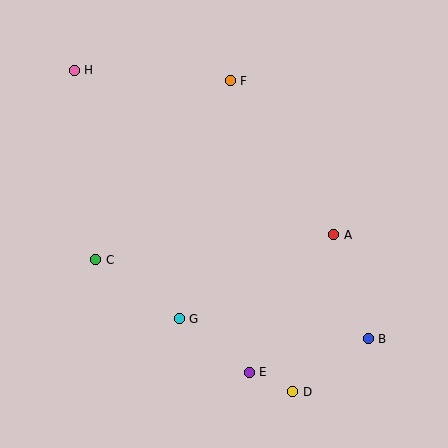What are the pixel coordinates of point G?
Point G is at (179, 319).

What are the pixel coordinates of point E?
Point E is at (249, 372).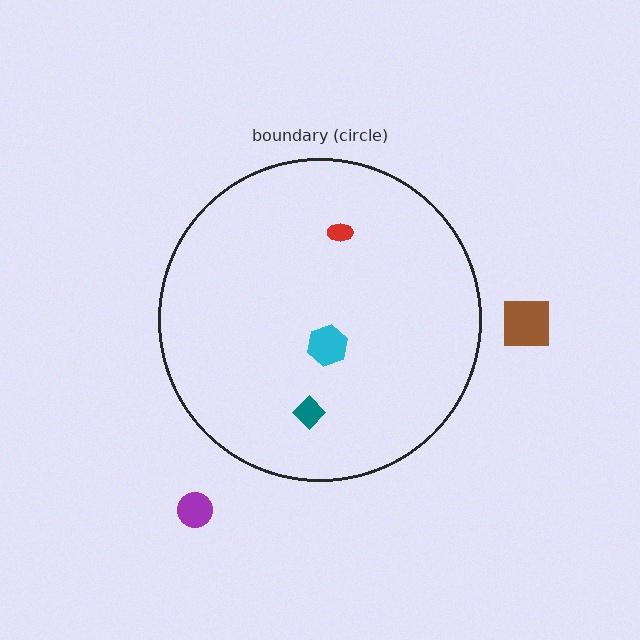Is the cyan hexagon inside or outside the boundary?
Inside.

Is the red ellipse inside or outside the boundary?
Inside.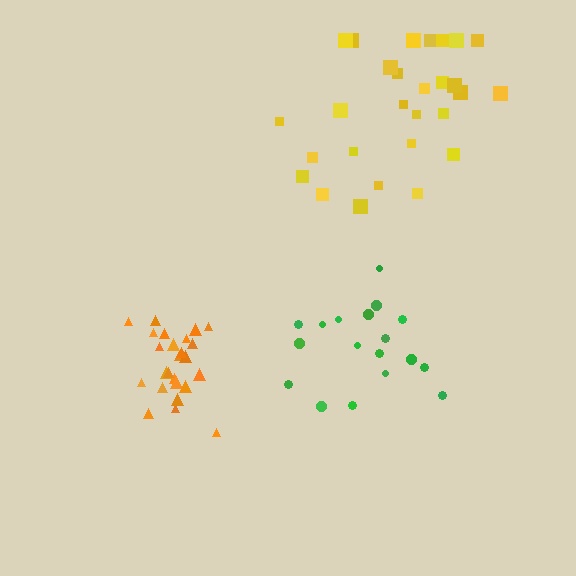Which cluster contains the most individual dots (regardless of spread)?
Yellow (29).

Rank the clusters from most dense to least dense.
orange, green, yellow.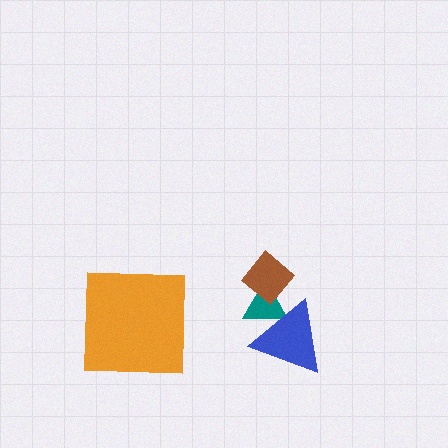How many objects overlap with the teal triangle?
2 objects overlap with the teal triangle.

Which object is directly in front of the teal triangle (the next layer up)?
The brown diamond is directly in front of the teal triangle.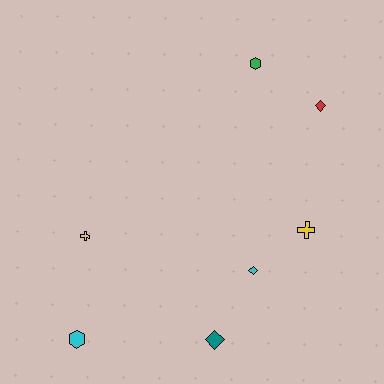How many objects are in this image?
There are 7 objects.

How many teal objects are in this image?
There is 1 teal object.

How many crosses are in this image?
There are 2 crosses.